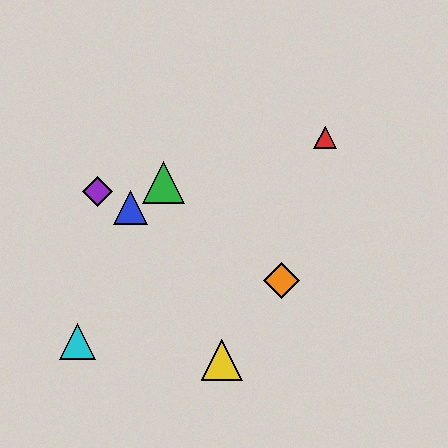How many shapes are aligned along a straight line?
3 shapes (the blue triangle, the purple diamond, the orange diamond) are aligned along a straight line.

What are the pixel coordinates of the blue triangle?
The blue triangle is at (130, 207).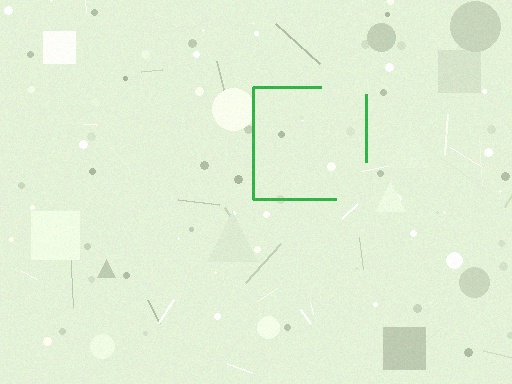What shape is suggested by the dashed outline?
The dashed outline suggests a square.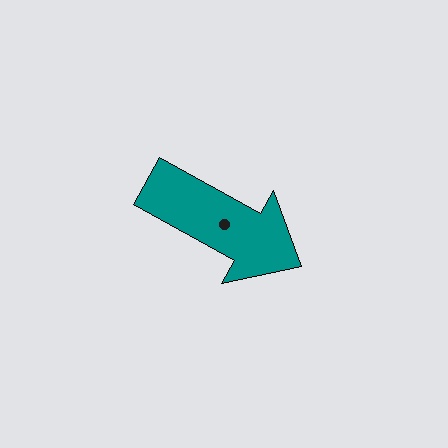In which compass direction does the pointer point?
Southeast.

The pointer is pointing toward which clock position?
Roughly 4 o'clock.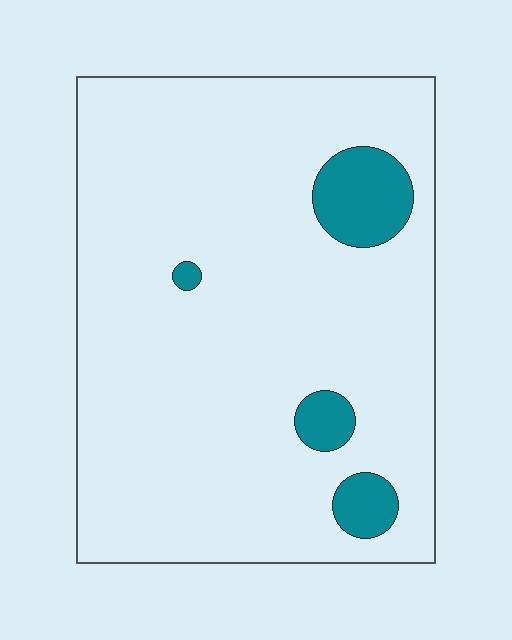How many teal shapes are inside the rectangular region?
4.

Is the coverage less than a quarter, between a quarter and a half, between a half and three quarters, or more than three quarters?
Less than a quarter.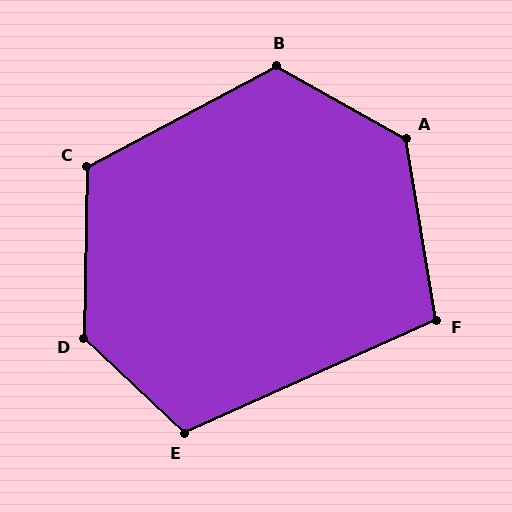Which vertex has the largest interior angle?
D, at approximately 132 degrees.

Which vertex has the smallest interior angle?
F, at approximately 105 degrees.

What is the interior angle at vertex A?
Approximately 128 degrees (obtuse).